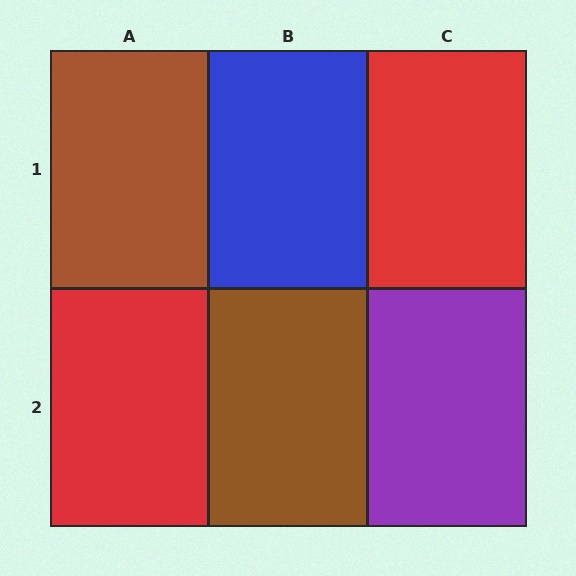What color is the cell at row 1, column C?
Red.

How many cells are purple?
1 cell is purple.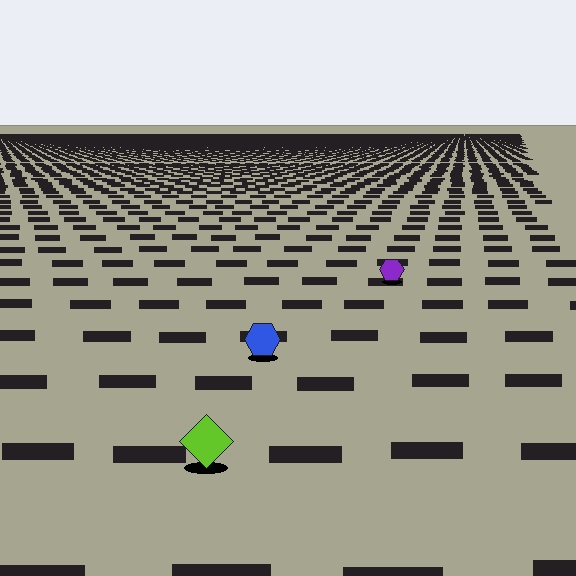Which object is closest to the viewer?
The lime diamond is closest. The texture marks near it are larger and more spread out.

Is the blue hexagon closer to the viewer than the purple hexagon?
Yes. The blue hexagon is closer — you can tell from the texture gradient: the ground texture is coarser near it.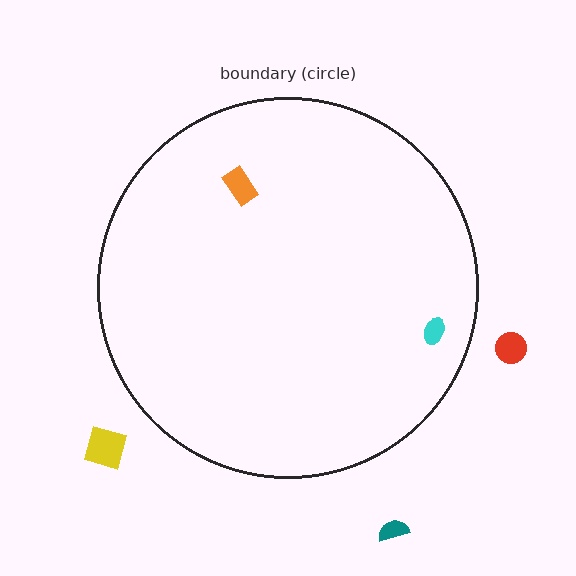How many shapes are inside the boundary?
2 inside, 3 outside.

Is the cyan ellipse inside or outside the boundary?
Inside.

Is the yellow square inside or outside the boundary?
Outside.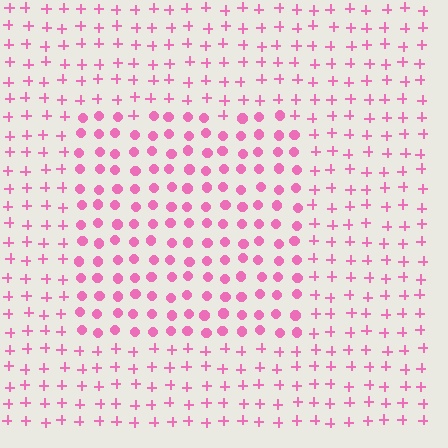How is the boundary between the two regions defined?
The boundary is defined by a change in element shape: circles inside vs. plus signs outside. All elements share the same color and spacing.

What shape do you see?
I see a rectangle.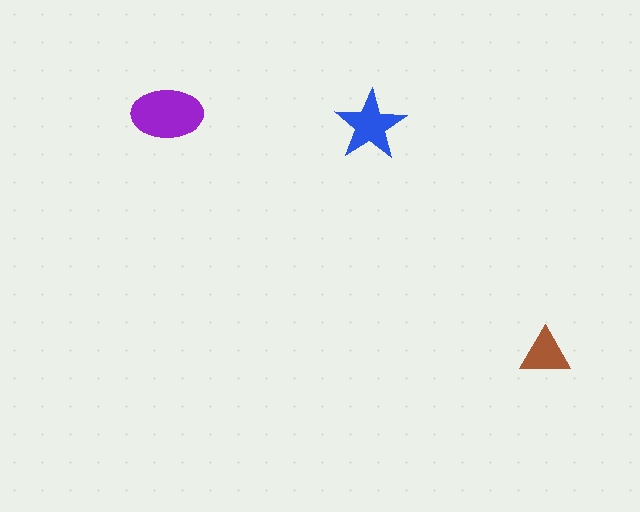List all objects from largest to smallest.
The purple ellipse, the blue star, the brown triangle.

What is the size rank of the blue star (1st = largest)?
2nd.